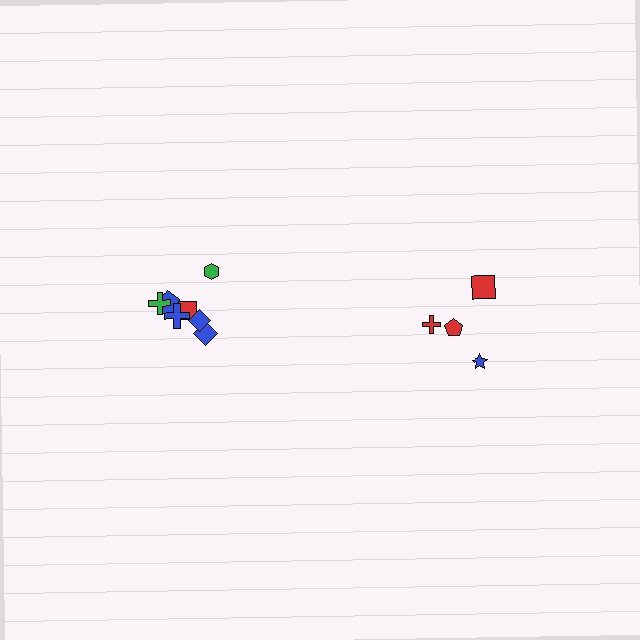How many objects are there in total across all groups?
There are 11 objects.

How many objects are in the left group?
There are 7 objects.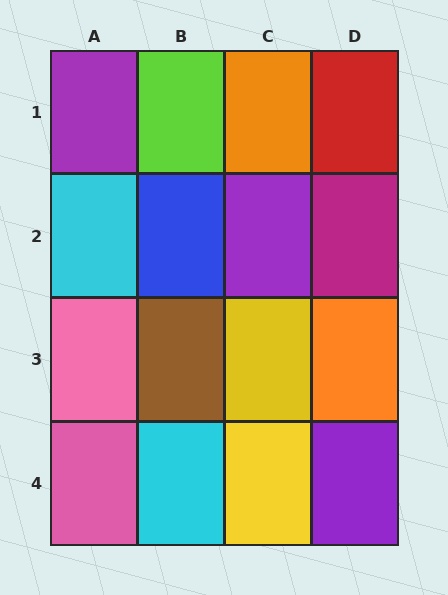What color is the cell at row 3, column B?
Brown.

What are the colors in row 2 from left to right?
Cyan, blue, purple, magenta.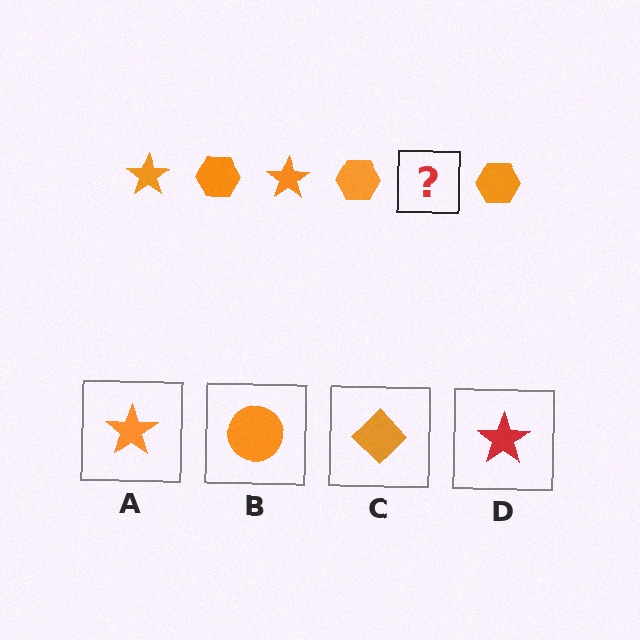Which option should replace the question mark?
Option A.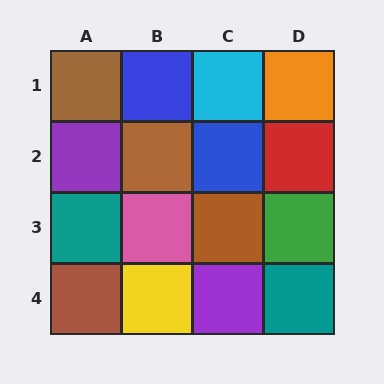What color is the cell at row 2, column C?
Blue.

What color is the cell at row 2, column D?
Red.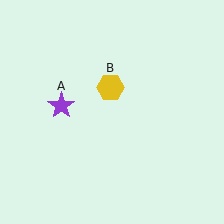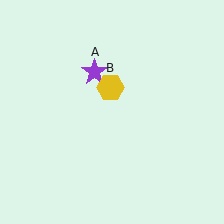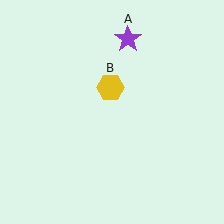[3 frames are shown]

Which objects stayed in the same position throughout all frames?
Yellow hexagon (object B) remained stationary.